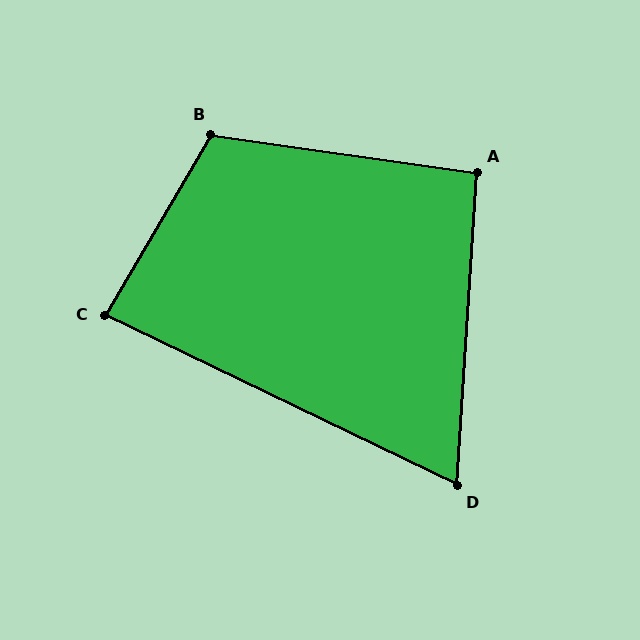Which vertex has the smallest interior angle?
D, at approximately 68 degrees.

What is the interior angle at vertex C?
Approximately 85 degrees (approximately right).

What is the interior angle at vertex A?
Approximately 95 degrees (approximately right).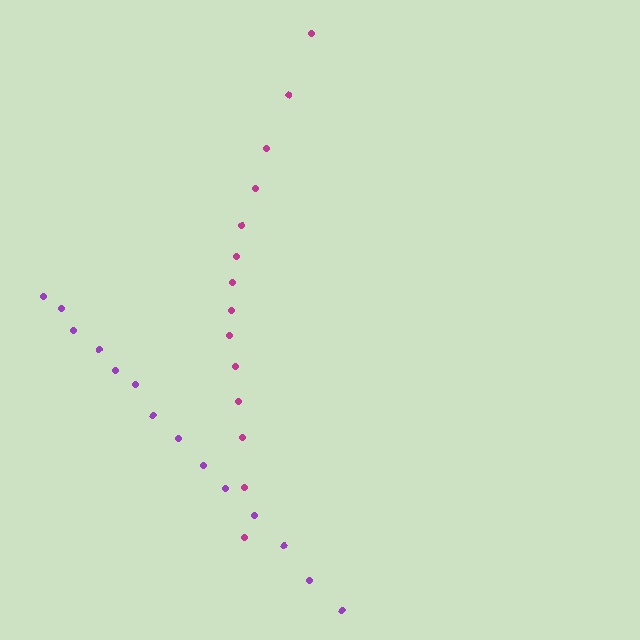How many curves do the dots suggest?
There are 2 distinct paths.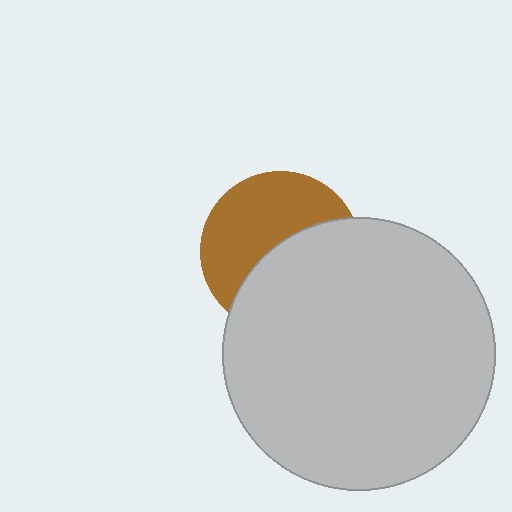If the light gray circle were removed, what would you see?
You would see the complete brown circle.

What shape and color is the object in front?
The object in front is a light gray circle.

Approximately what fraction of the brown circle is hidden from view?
Roughly 50% of the brown circle is hidden behind the light gray circle.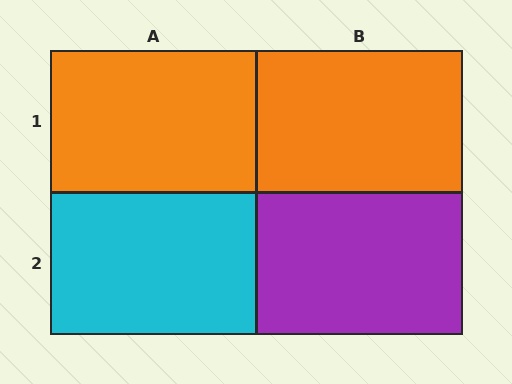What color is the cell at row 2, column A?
Cyan.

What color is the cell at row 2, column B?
Purple.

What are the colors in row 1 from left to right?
Orange, orange.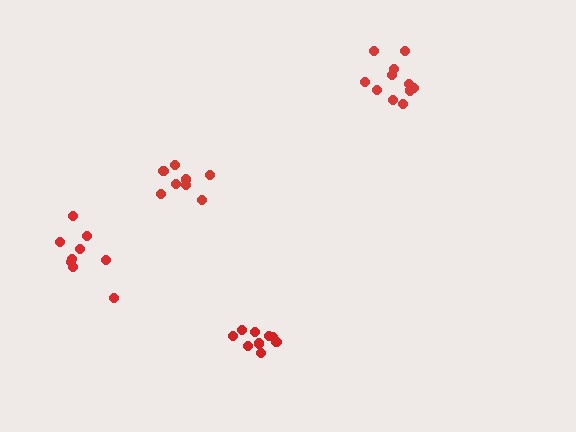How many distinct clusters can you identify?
There are 4 distinct clusters.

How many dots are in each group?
Group 1: 9 dots, Group 2: 8 dots, Group 3: 9 dots, Group 4: 11 dots (37 total).